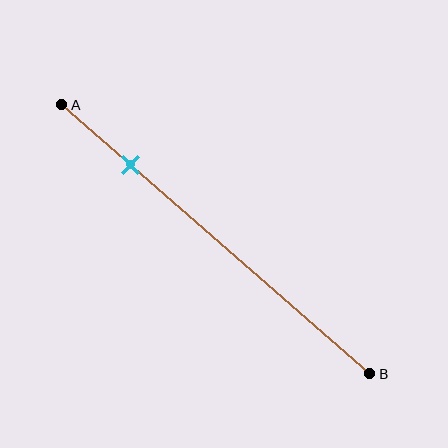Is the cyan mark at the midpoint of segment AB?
No, the mark is at about 20% from A, not at the 50% midpoint.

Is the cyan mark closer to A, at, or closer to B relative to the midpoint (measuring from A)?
The cyan mark is closer to point A than the midpoint of segment AB.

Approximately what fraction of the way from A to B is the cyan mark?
The cyan mark is approximately 20% of the way from A to B.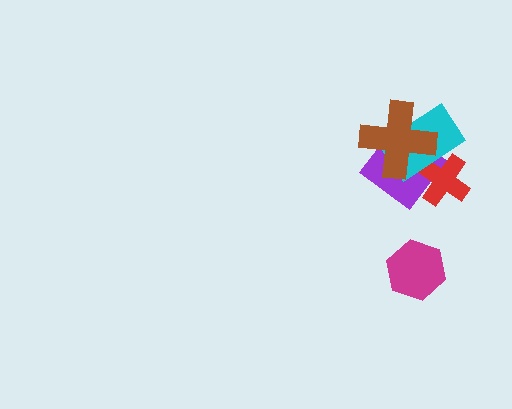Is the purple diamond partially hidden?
Yes, it is partially covered by another shape.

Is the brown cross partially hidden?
No, no other shape covers it.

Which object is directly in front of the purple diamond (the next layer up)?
The red cross is directly in front of the purple diamond.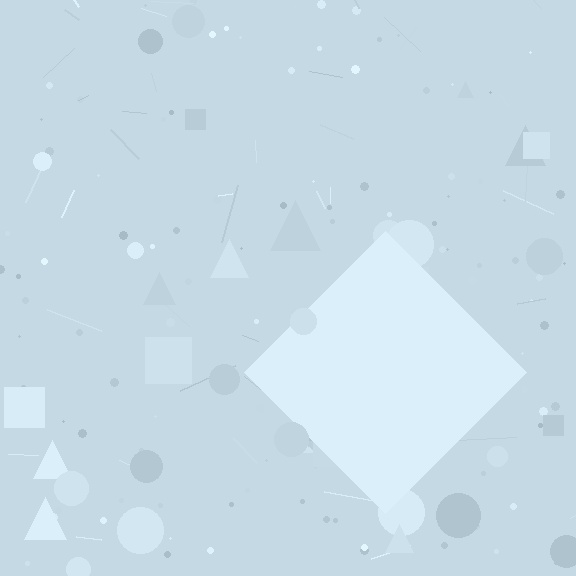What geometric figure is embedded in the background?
A diamond is embedded in the background.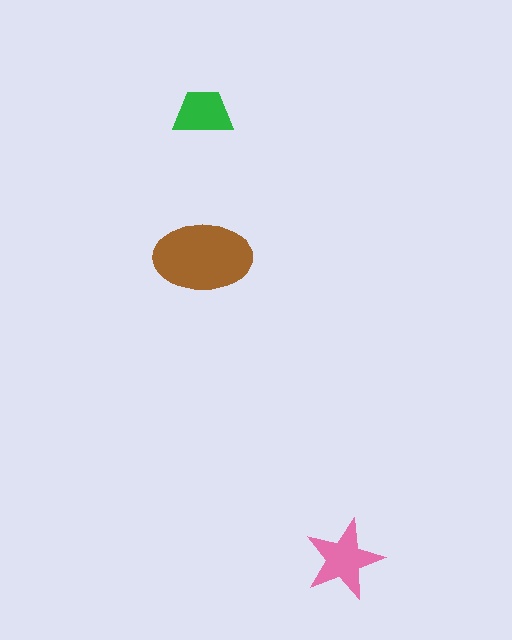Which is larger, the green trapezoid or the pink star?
The pink star.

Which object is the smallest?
The green trapezoid.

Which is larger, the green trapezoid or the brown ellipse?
The brown ellipse.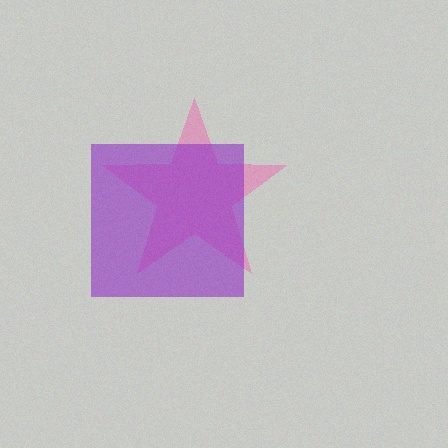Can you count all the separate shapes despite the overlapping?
Yes, there are 2 separate shapes.